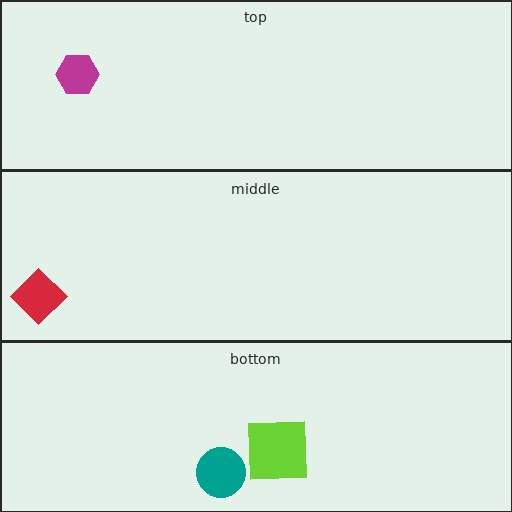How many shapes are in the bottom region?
2.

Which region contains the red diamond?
The middle region.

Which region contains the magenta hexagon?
The top region.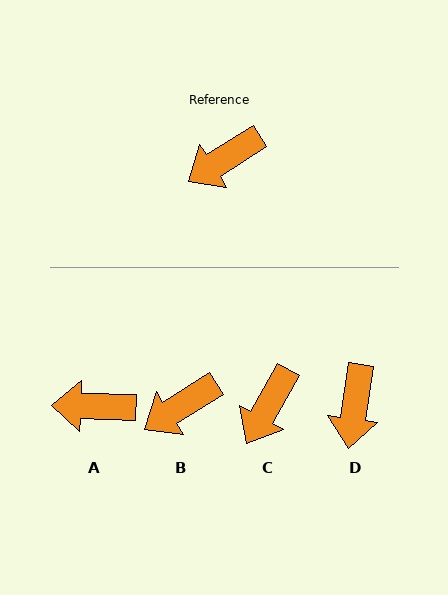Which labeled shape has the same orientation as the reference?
B.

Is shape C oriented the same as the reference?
No, it is off by about 28 degrees.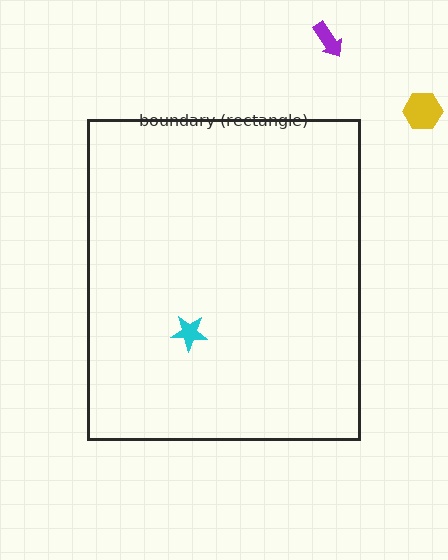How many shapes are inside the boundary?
1 inside, 2 outside.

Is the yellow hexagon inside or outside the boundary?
Outside.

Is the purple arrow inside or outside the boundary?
Outside.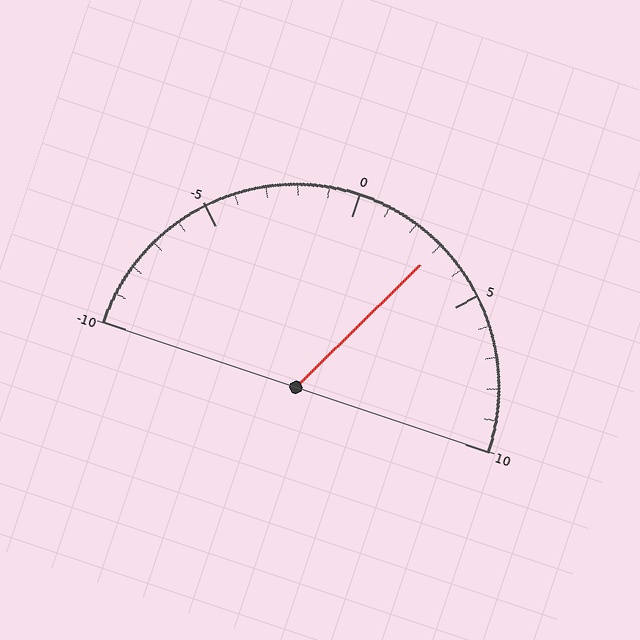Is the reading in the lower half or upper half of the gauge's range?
The reading is in the upper half of the range (-10 to 10).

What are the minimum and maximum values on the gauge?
The gauge ranges from -10 to 10.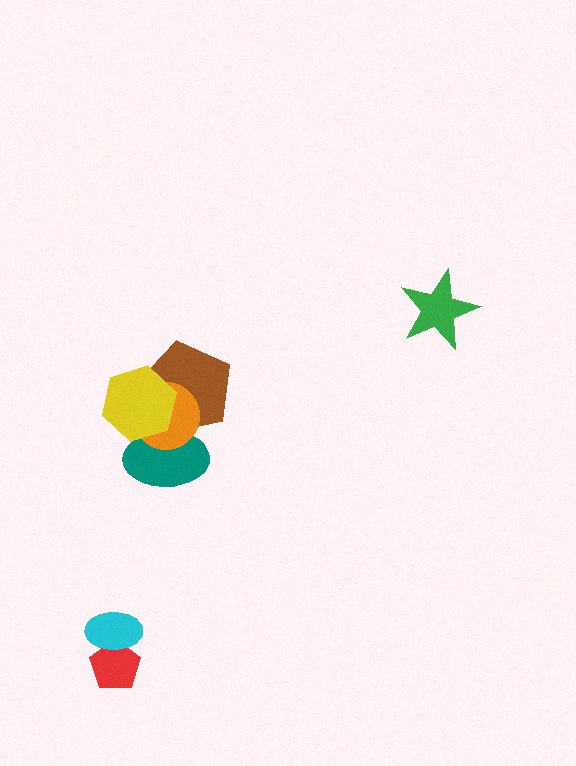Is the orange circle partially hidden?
Yes, it is partially covered by another shape.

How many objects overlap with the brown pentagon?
3 objects overlap with the brown pentagon.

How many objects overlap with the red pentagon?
1 object overlaps with the red pentagon.